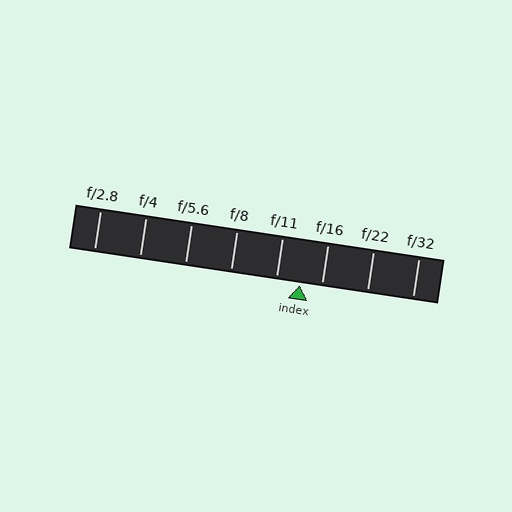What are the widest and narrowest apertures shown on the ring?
The widest aperture shown is f/2.8 and the narrowest is f/32.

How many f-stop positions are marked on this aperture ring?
There are 8 f-stop positions marked.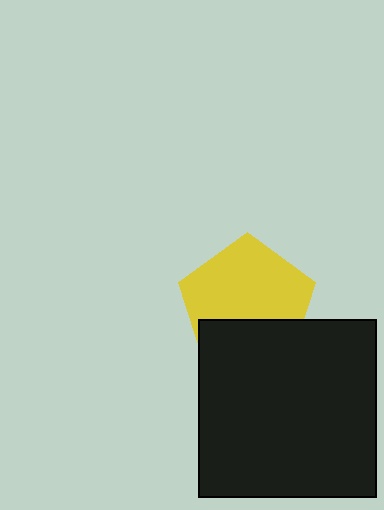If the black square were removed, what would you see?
You would see the complete yellow pentagon.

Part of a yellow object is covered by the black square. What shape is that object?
It is a pentagon.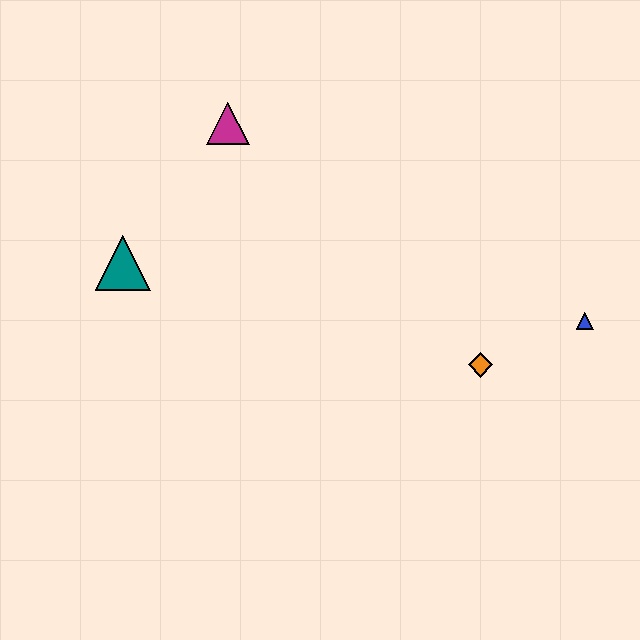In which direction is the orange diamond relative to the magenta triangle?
The orange diamond is to the right of the magenta triangle.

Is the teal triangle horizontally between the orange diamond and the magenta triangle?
No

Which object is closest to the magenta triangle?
The teal triangle is closest to the magenta triangle.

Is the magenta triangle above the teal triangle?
Yes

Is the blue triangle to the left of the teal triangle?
No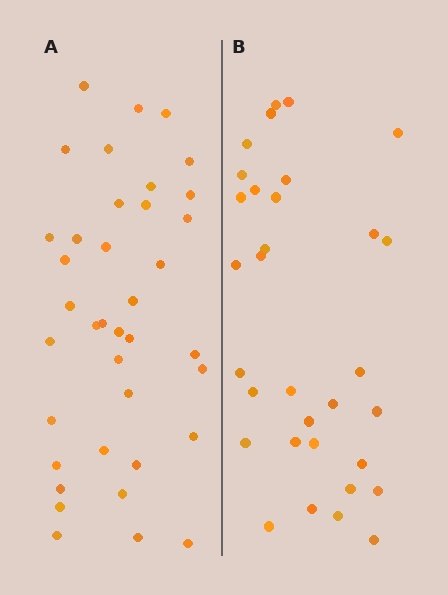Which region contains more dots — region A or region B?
Region A (the left region) has more dots.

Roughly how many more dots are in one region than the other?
Region A has about 6 more dots than region B.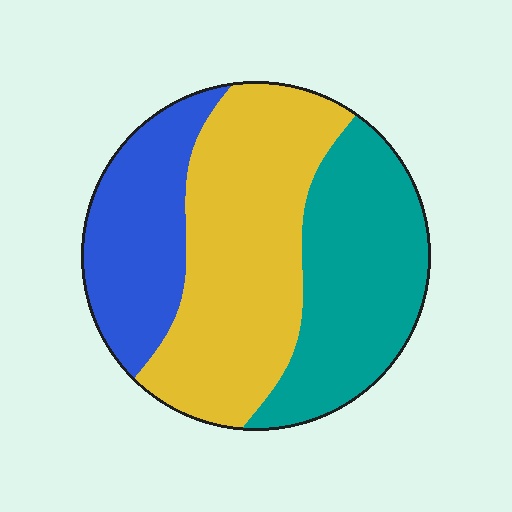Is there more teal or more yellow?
Yellow.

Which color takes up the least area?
Blue, at roughly 25%.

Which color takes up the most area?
Yellow, at roughly 45%.